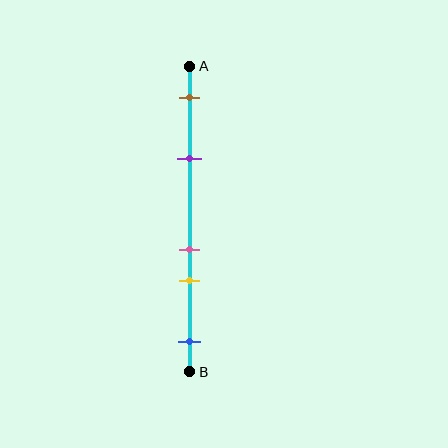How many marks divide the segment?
There are 5 marks dividing the segment.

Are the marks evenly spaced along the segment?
No, the marks are not evenly spaced.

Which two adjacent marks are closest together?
The pink and yellow marks are the closest adjacent pair.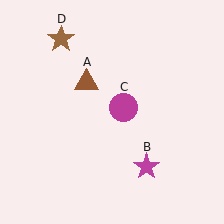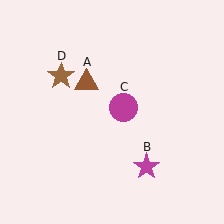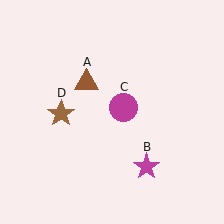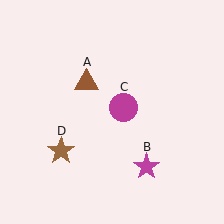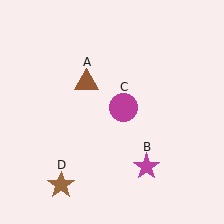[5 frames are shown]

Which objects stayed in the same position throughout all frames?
Brown triangle (object A) and magenta star (object B) and magenta circle (object C) remained stationary.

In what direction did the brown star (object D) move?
The brown star (object D) moved down.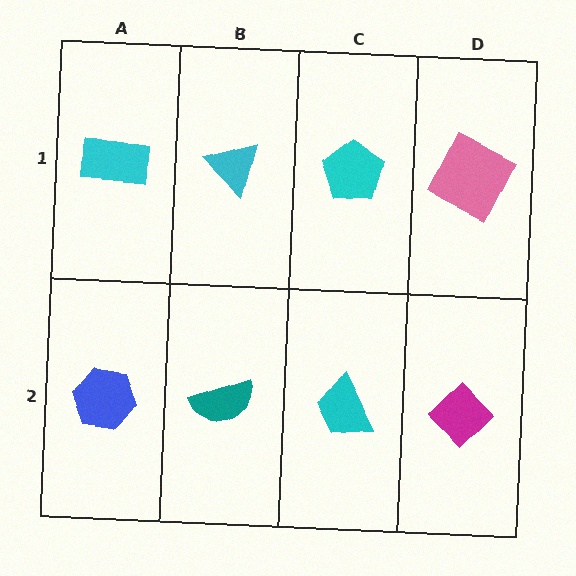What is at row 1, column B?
A cyan triangle.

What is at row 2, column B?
A teal semicircle.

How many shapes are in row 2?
4 shapes.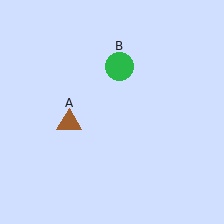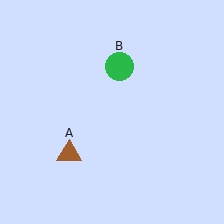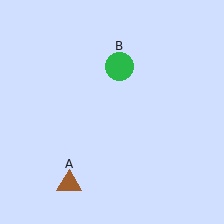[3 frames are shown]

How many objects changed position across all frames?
1 object changed position: brown triangle (object A).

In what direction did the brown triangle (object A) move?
The brown triangle (object A) moved down.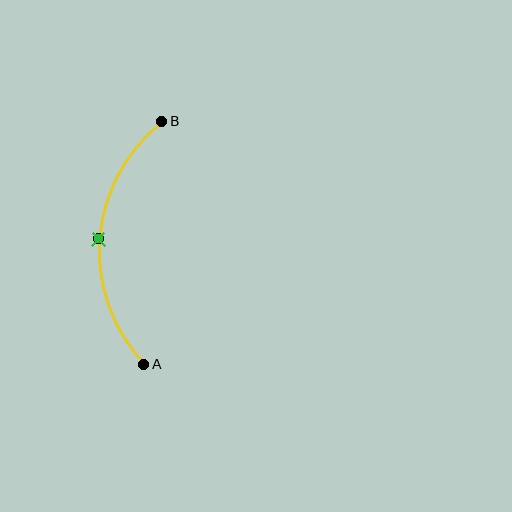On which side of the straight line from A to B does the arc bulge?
The arc bulges to the left of the straight line connecting A and B.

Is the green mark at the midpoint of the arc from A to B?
Yes. The green mark lies on the arc at equal arc-length from both A and B — it is the arc midpoint.